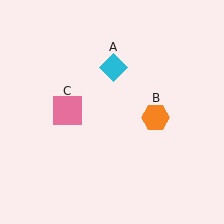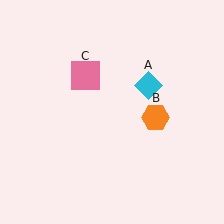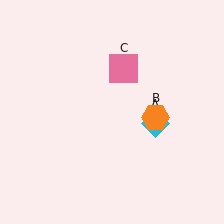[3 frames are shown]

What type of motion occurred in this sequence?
The cyan diamond (object A), pink square (object C) rotated clockwise around the center of the scene.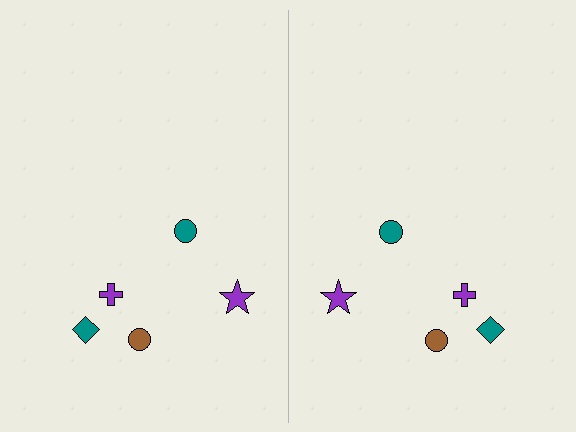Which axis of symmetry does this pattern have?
The pattern has a vertical axis of symmetry running through the center of the image.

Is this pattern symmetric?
Yes, this pattern has bilateral (reflection) symmetry.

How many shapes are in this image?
There are 10 shapes in this image.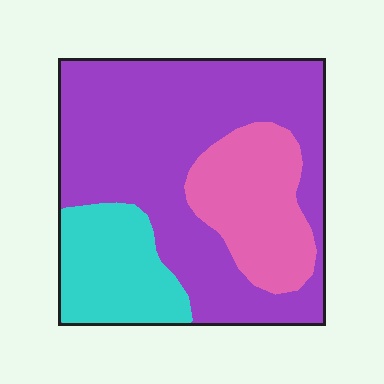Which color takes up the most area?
Purple, at roughly 60%.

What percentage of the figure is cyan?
Cyan takes up about one fifth (1/5) of the figure.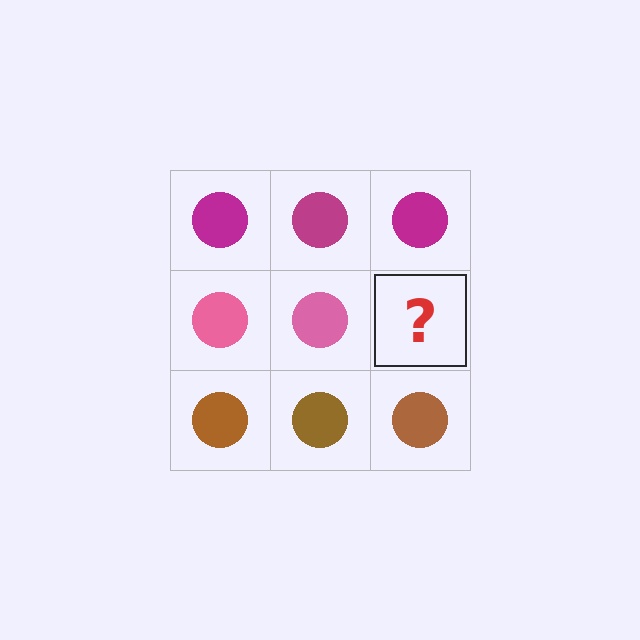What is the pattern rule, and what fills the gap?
The rule is that each row has a consistent color. The gap should be filled with a pink circle.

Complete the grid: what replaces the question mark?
The question mark should be replaced with a pink circle.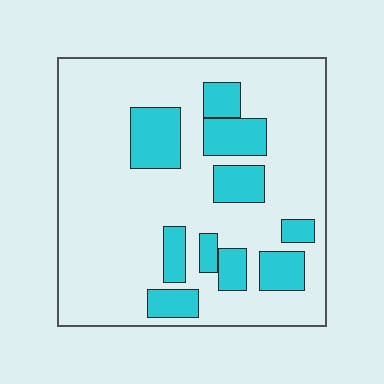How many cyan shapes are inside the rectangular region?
10.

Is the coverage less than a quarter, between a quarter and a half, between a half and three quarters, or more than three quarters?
Less than a quarter.